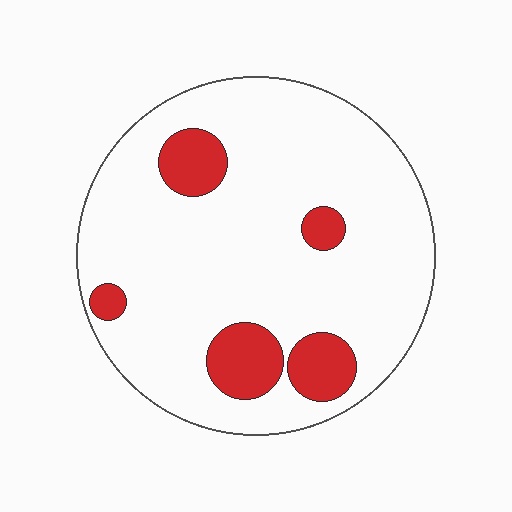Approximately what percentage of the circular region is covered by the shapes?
Approximately 15%.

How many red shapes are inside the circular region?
5.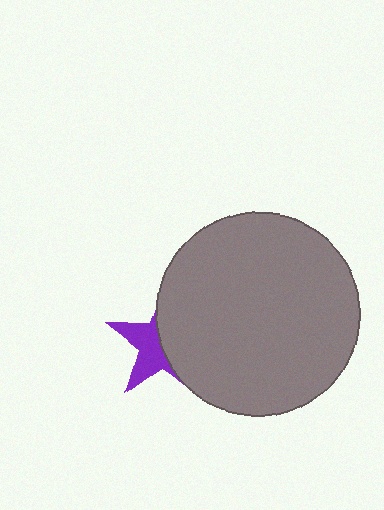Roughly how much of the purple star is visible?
A small part of it is visible (roughly 43%).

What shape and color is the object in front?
The object in front is a gray circle.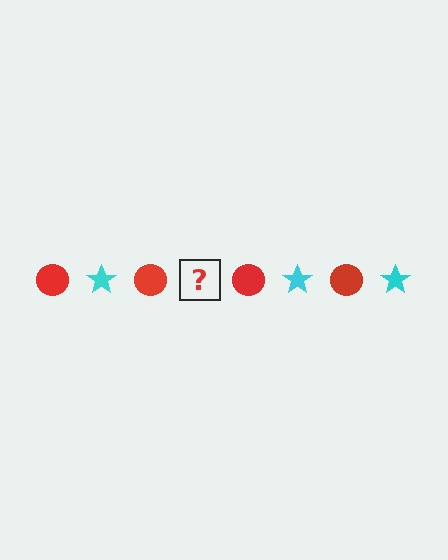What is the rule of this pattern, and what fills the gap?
The rule is that the pattern alternates between red circle and cyan star. The gap should be filled with a cyan star.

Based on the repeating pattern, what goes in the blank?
The blank should be a cyan star.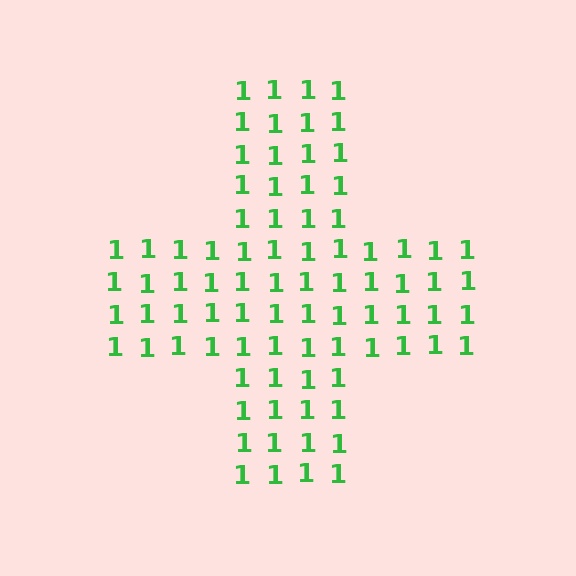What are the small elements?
The small elements are digit 1's.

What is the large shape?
The large shape is a cross.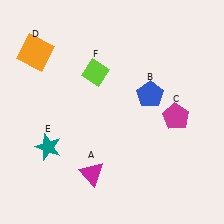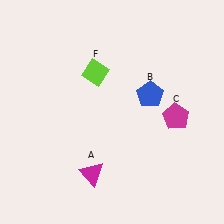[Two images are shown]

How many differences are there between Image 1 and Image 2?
There are 2 differences between the two images.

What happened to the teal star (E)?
The teal star (E) was removed in Image 2. It was in the bottom-left area of Image 1.